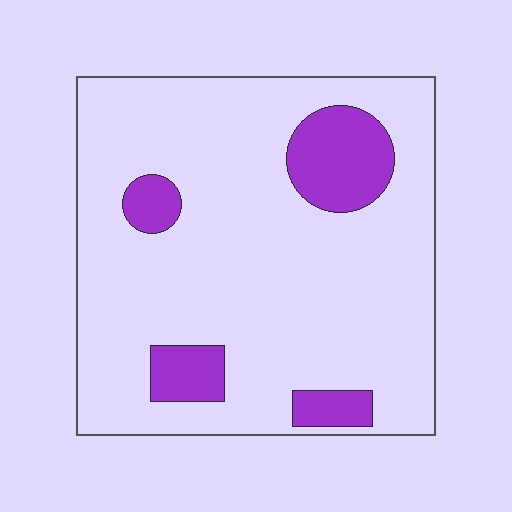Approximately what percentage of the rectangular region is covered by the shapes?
Approximately 15%.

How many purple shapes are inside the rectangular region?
4.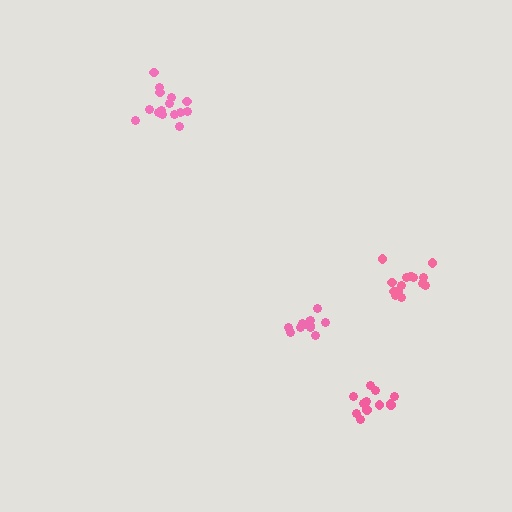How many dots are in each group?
Group 1: 15 dots, Group 2: 14 dots, Group 3: 12 dots, Group 4: 12 dots (53 total).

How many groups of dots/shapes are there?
There are 4 groups.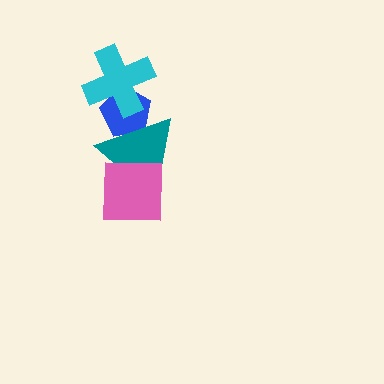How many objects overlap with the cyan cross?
1 object overlaps with the cyan cross.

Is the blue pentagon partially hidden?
Yes, it is partially covered by another shape.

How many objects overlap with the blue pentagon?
2 objects overlap with the blue pentagon.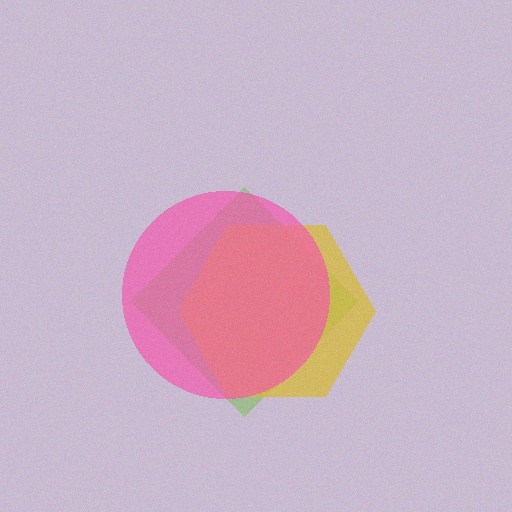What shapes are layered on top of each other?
The layered shapes are: a lime diamond, a yellow hexagon, a pink circle.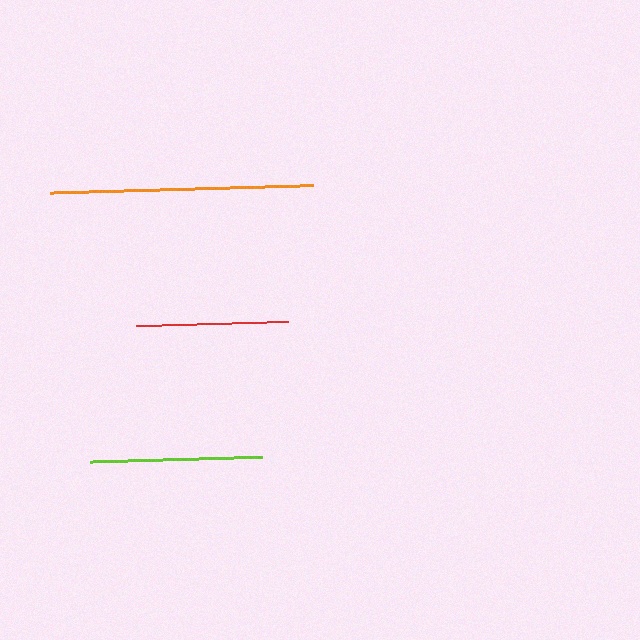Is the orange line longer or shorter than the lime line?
The orange line is longer than the lime line.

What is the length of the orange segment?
The orange segment is approximately 263 pixels long.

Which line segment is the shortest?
The red line is the shortest at approximately 152 pixels.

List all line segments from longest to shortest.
From longest to shortest: orange, lime, red.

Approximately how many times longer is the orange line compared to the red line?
The orange line is approximately 1.7 times the length of the red line.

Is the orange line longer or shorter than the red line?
The orange line is longer than the red line.